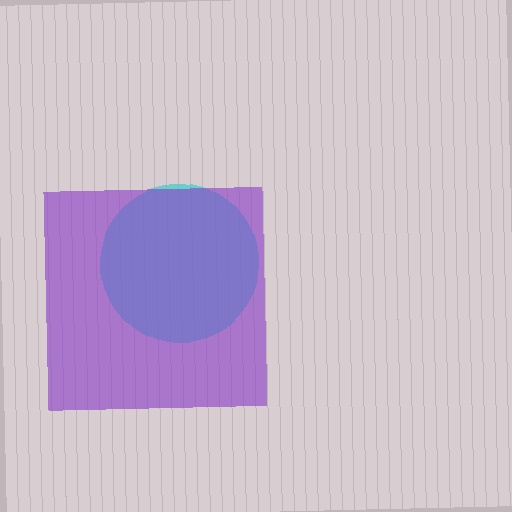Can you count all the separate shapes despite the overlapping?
Yes, there are 2 separate shapes.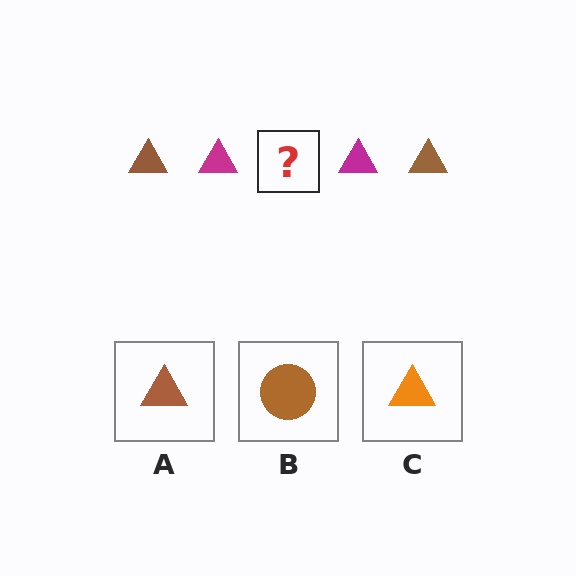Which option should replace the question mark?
Option A.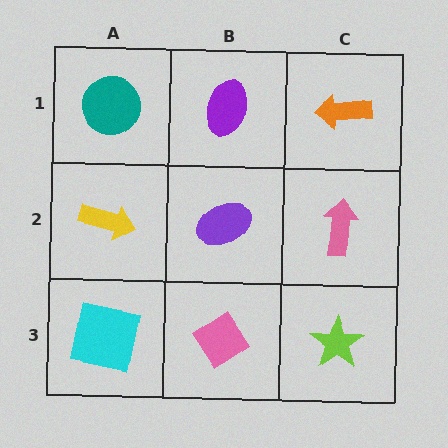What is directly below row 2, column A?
A cyan square.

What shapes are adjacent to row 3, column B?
A purple ellipse (row 2, column B), a cyan square (row 3, column A), a lime star (row 3, column C).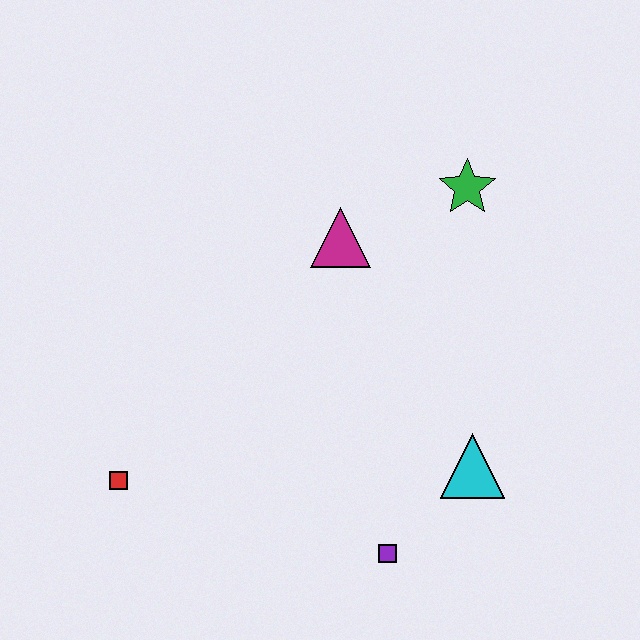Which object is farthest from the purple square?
The green star is farthest from the purple square.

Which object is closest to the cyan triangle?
The purple square is closest to the cyan triangle.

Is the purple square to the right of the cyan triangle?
No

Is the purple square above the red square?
No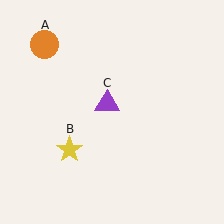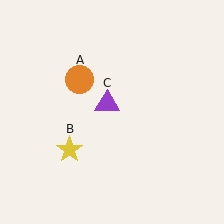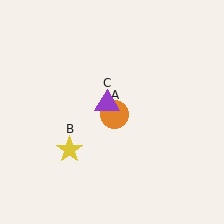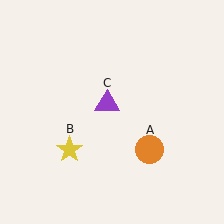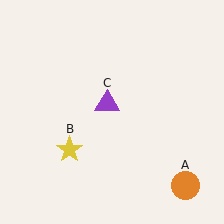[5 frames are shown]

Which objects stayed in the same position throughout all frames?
Yellow star (object B) and purple triangle (object C) remained stationary.